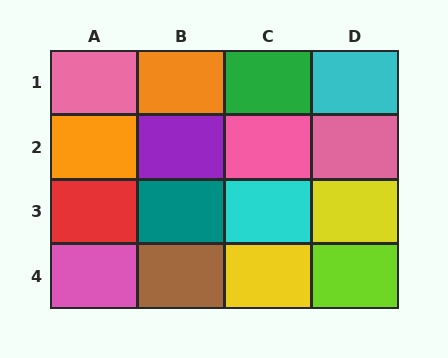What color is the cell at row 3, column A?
Red.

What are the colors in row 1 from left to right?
Pink, orange, green, cyan.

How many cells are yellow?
2 cells are yellow.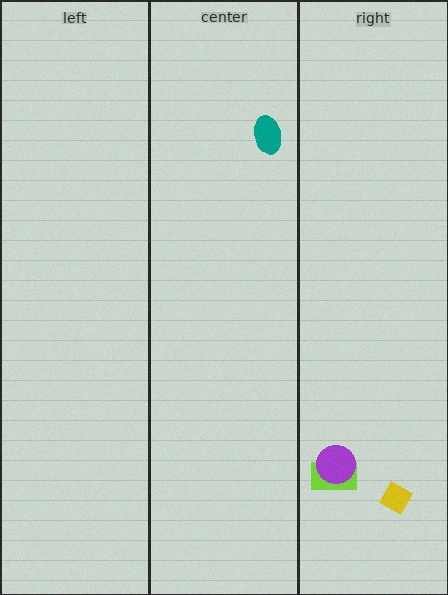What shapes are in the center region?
The teal ellipse.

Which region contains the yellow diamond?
The right region.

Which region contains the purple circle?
The right region.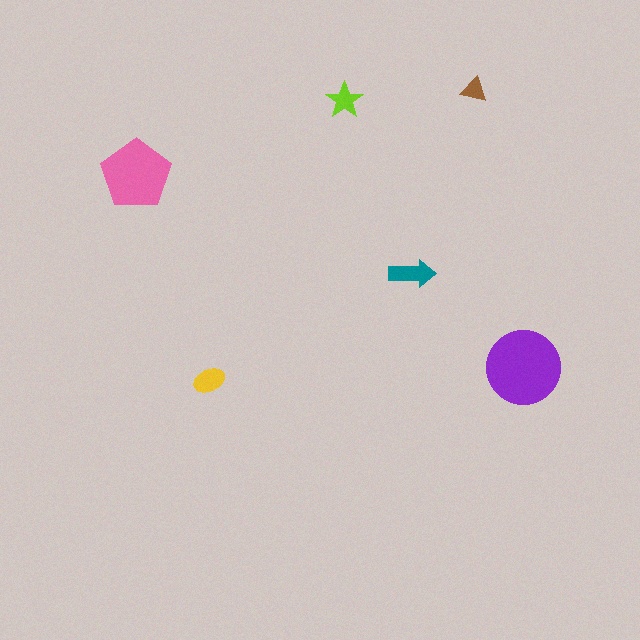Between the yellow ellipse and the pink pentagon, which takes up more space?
The pink pentagon.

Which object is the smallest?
The brown triangle.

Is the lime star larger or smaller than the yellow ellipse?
Smaller.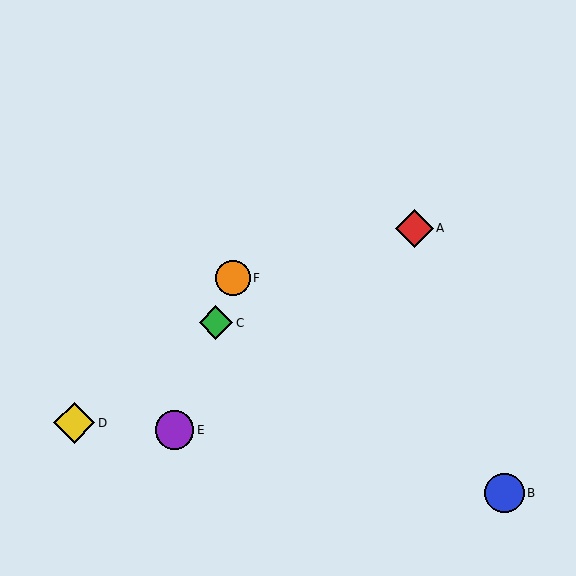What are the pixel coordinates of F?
Object F is at (233, 278).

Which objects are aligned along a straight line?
Objects C, E, F are aligned along a straight line.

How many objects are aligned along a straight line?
3 objects (C, E, F) are aligned along a straight line.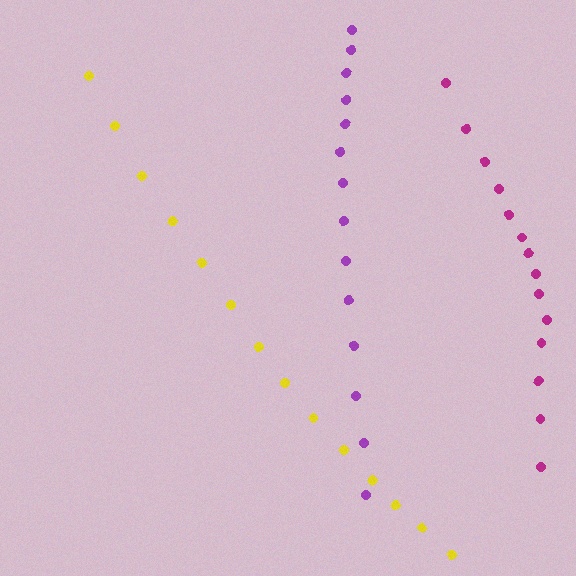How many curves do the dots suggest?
There are 3 distinct paths.